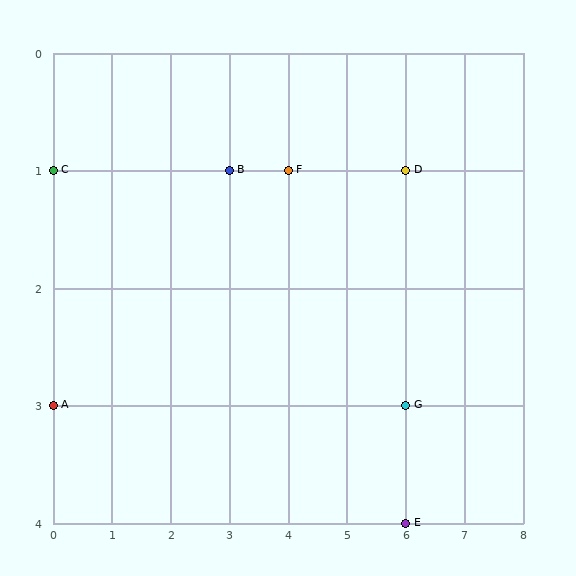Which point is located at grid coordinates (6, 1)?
Point D is at (6, 1).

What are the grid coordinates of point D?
Point D is at grid coordinates (6, 1).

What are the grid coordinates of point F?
Point F is at grid coordinates (4, 1).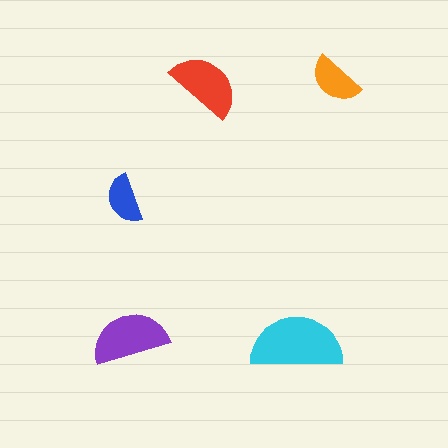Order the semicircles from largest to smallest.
the cyan one, the purple one, the red one, the orange one, the blue one.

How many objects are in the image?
There are 5 objects in the image.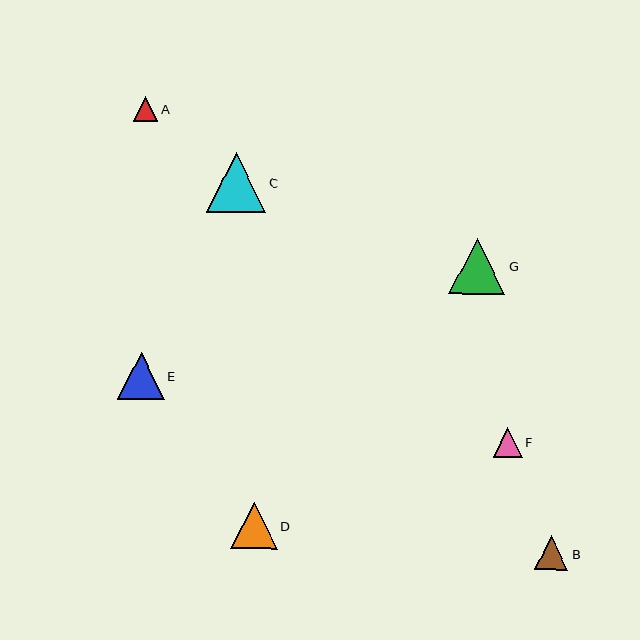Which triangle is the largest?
Triangle C is the largest with a size of approximately 59 pixels.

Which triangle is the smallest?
Triangle A is the smallest with a size of approximately 25 pixels.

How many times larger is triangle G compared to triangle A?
Triangle G is approximately 2.3 times the size of triangle A.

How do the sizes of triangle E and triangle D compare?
Triangle E and triangle D are approximately the same size.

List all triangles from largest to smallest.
From largest to smallest: C, G, E, D, B, F, A.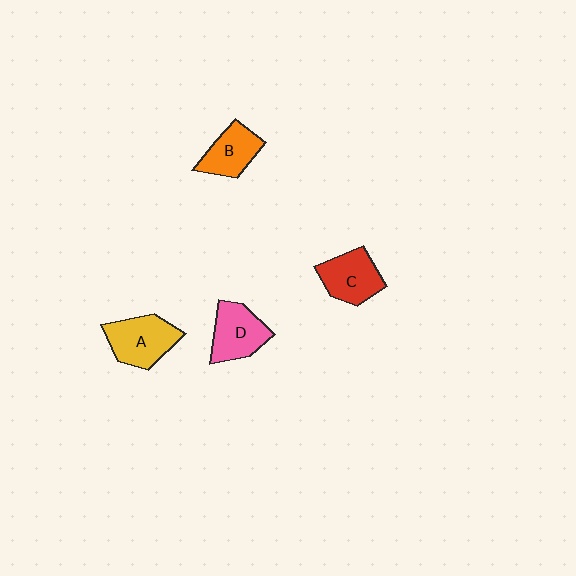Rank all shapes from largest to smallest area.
From largest to smallest: A (yellow), D (pink), C (red), B (orange).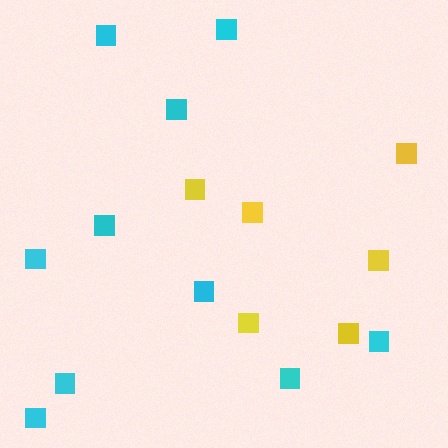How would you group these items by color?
There are 2 groups: one group of yellow squares (6) and one group of cyan squares (10).